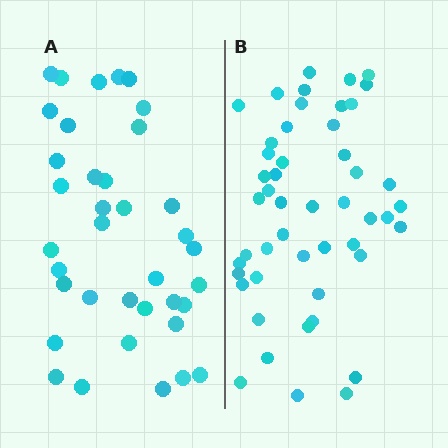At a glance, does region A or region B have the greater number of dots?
Region B (the right region) has more dots.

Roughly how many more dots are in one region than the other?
Region B has roughly 12 or so more dots than region A.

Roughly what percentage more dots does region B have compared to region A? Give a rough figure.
About 30% more.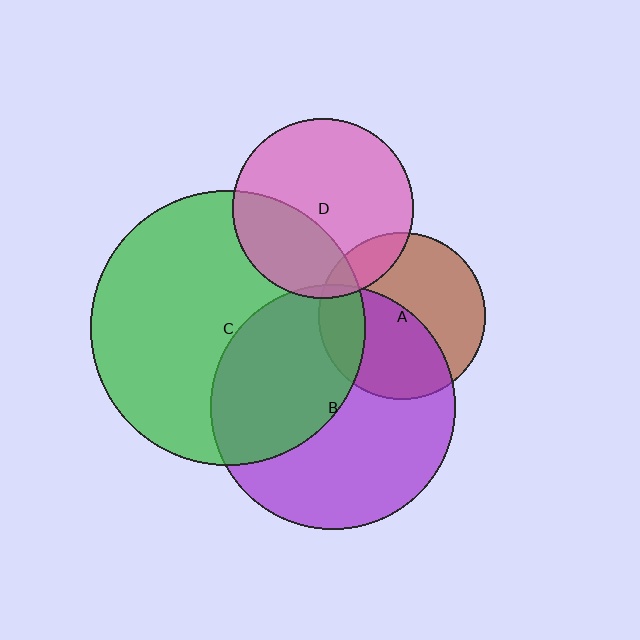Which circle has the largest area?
Circle C (green).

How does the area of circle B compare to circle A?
Approximately 2.2 times.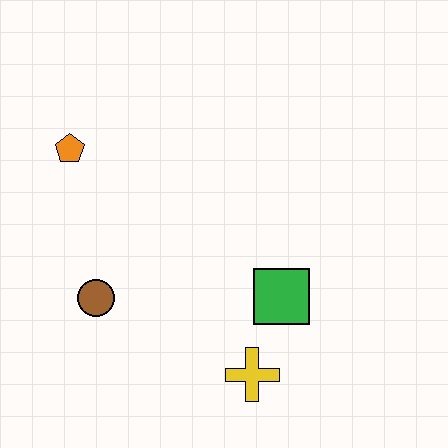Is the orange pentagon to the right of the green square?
No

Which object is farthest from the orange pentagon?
The yellow cross is farthest from the orange pentagon.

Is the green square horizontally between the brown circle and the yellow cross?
No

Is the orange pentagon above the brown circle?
Yes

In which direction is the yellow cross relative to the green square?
The yellow cross is below the green square.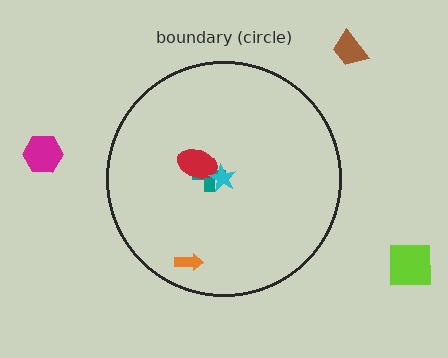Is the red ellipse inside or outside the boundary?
Inside.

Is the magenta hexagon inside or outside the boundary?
Outside.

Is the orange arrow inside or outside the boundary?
Inside.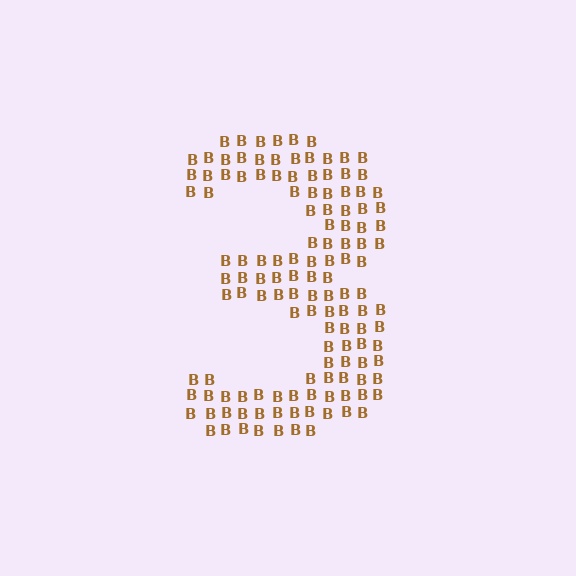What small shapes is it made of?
It is made of small letter B's.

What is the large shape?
The large shape is the digit 3.